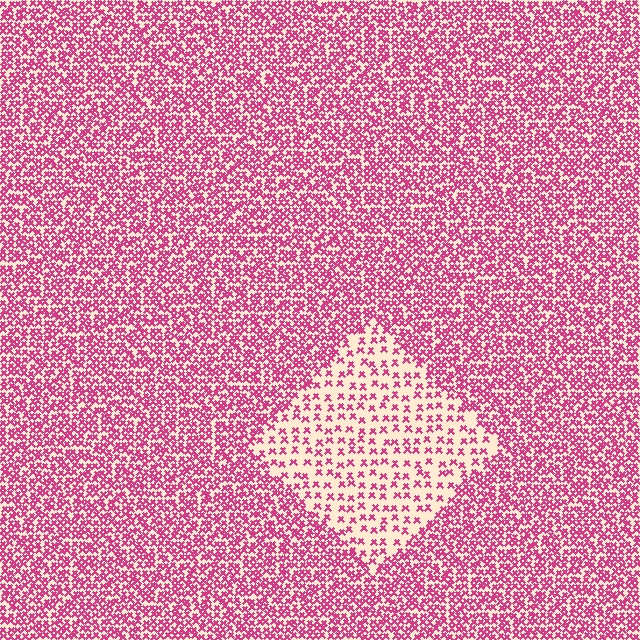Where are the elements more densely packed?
The elements are more densely packed outside the diamond boundary.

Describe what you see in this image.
The image contains small magenta elements arranged at two different densities. A diamond-shaped region is visible where the elements are less densely packed than the surrounding area.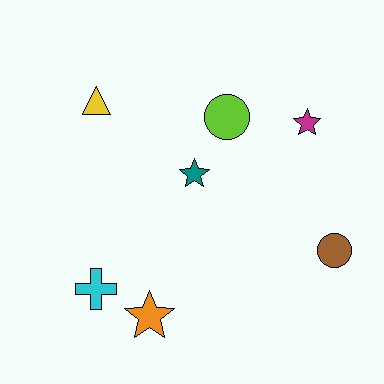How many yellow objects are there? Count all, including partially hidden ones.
There is 1 yellow object.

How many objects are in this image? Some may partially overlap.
There are 7 objects.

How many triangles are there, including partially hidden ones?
There is 1 triangle.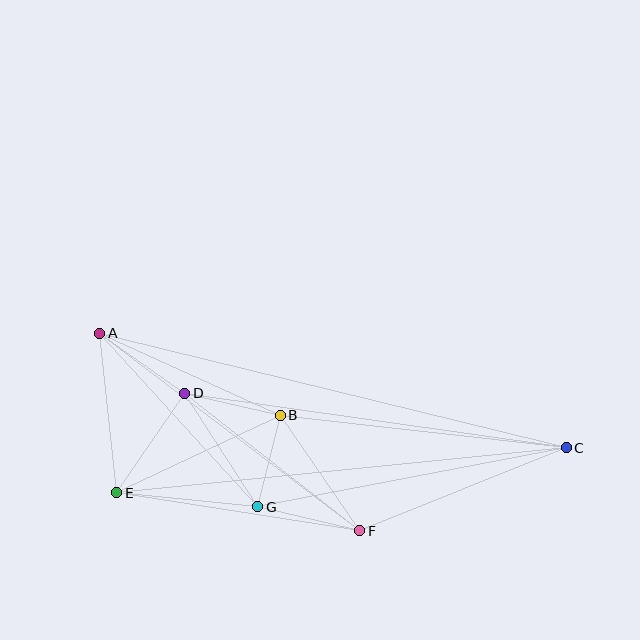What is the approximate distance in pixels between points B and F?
The distance between B and F is approximately 140 pixels.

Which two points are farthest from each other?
Points A and C are farthest from each other.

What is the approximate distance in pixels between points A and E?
The distance between A and E is approximately 160 pixels.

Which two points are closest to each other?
Points B and G are closest to each other.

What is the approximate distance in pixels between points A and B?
The distance between A and B is approximately 198 pixels.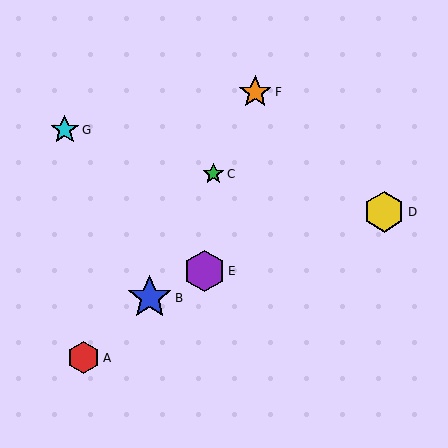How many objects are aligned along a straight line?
3 objects (B, C, F) are aligned along a straight line.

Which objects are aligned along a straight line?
Objects B, C, F are aligned along a straight line.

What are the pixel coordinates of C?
Object C is at (213, 174).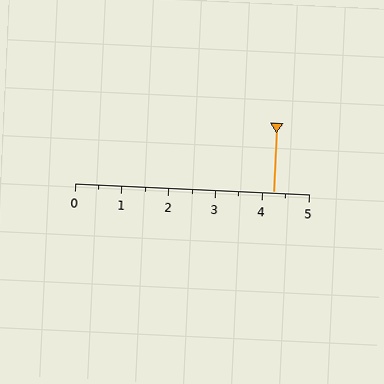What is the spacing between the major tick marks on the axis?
The major ticks are spaced 1 apart.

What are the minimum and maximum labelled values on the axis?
The axis runs from 0 to 5.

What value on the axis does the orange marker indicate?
The marker indicates approximately 4.2.